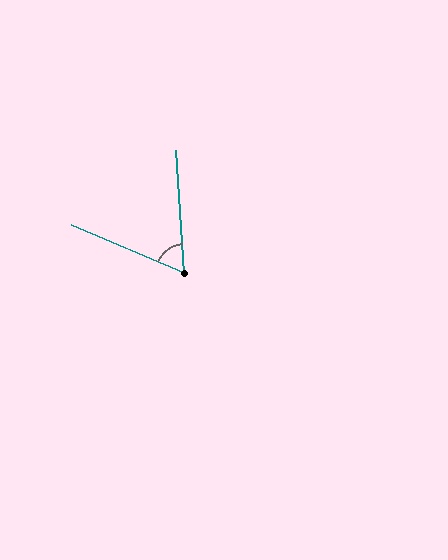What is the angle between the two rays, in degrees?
Approximately 63 degrees.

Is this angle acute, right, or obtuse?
It is acute.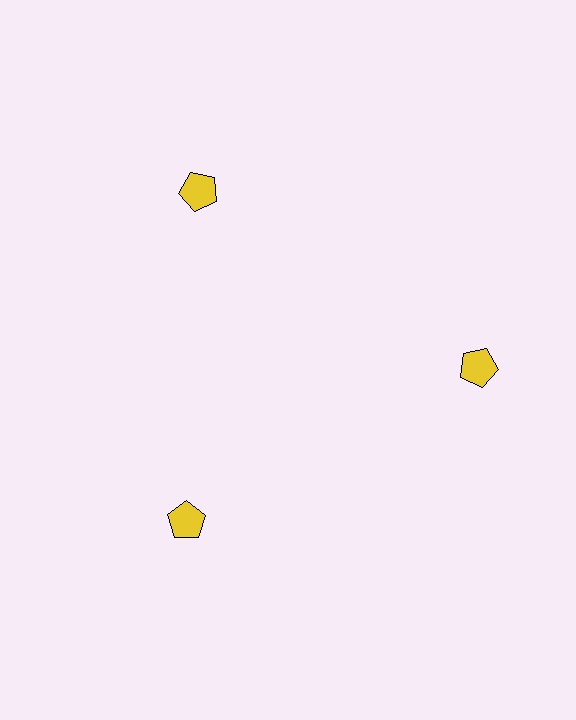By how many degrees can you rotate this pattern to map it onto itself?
The pattern maps onto itself every 120 degrees of rotation.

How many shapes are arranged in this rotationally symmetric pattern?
There are 3 shapes, arranged in 3 groups of 1.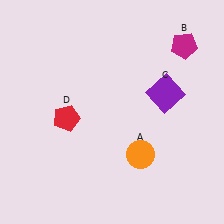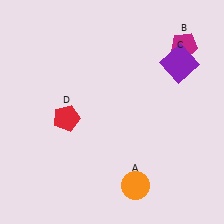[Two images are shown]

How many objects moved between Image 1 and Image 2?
2 objects moved between the two images.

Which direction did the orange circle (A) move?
The orange circle (A) moved down.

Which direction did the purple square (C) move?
The purple square (C) moved up.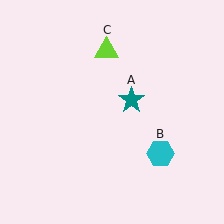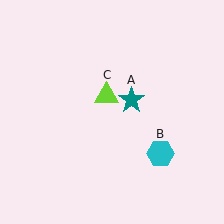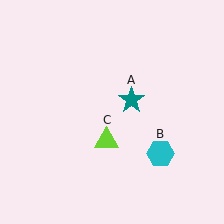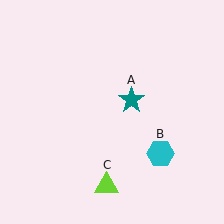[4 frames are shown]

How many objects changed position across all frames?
1 object changed position: lime triangle (object C).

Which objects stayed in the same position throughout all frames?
Teal star (object A) and cyan hexagon (object B) remained stationary.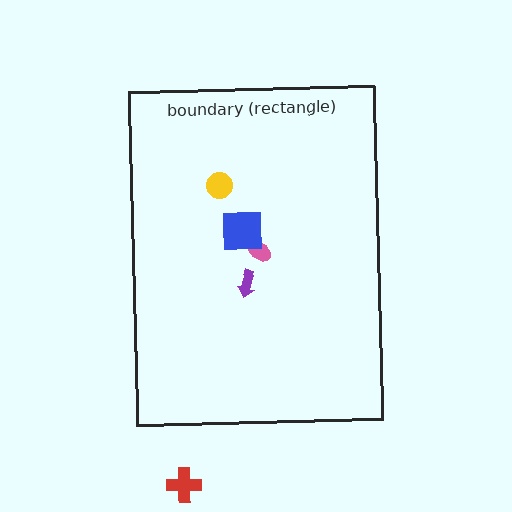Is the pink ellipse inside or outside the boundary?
Inside.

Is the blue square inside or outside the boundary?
Inside.